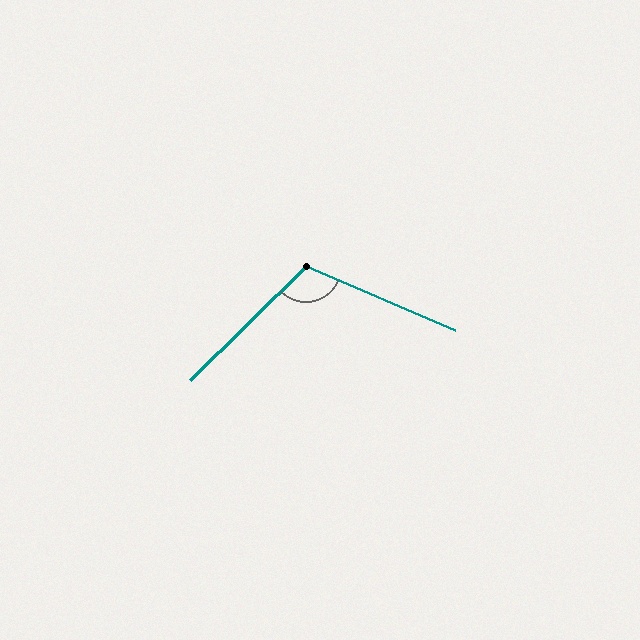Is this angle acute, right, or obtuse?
It is obtuse.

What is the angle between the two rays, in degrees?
Approximately 112 degrees.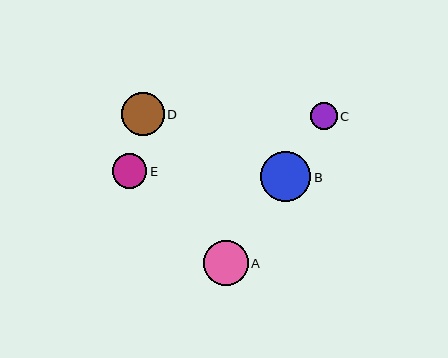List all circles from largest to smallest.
From largest to smallest: B, A, D, E, C.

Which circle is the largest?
Circle B is the largest with a size of approximately 50 pixels.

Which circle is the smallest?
Circle C is the smallest with a size of approximately 27 pixels.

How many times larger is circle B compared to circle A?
Circle B is approximately 1.1 times the size of circle A.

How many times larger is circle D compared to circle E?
Circle D is approximately 1.2 times the size of circle E.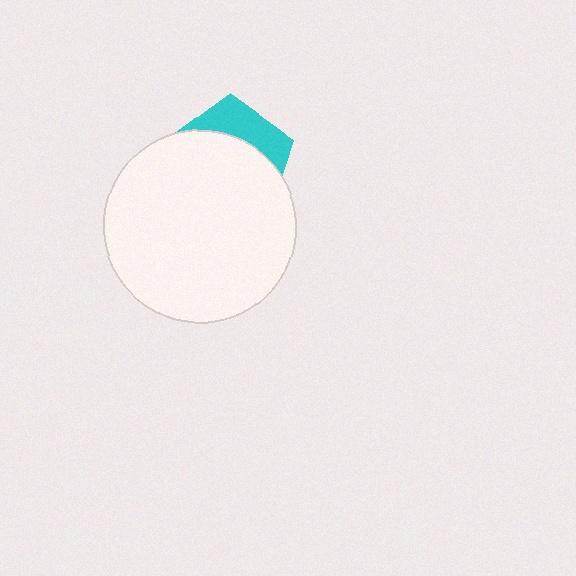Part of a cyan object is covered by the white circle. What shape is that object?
It is a pentagon.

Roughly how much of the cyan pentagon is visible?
A small part of it is visible (roughly 30%).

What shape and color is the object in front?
The object in front is a white circle.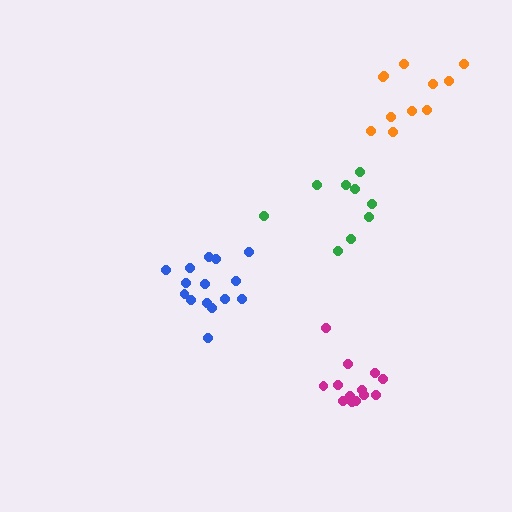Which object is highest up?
The orange cluster is topmost.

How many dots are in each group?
Group 1: 11 dots, Group 2: 9 dots, Group 3: 15 dots, Group 4: 13 dots (48 total).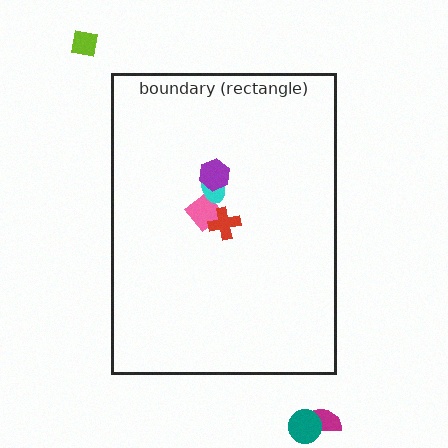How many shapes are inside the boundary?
4 inside, 3 outside.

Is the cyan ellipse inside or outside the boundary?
Inside.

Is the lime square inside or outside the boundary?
Outside.